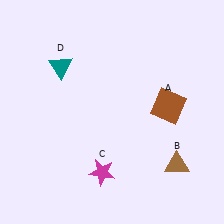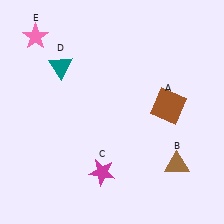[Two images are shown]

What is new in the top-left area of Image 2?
A pink star (E) was added in the top-left area of Image 2.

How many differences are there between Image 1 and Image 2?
There is 1 difference between the two images.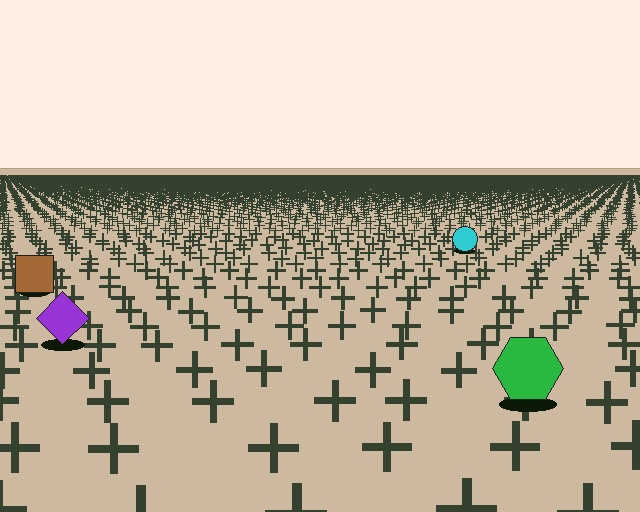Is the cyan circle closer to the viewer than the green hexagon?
No. The green hexagon is closer — you can tell from the texture gradient: the ground texture is coarser near it.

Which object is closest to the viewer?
The green hexagon is closest. The texture marks near it are larger and more spread out.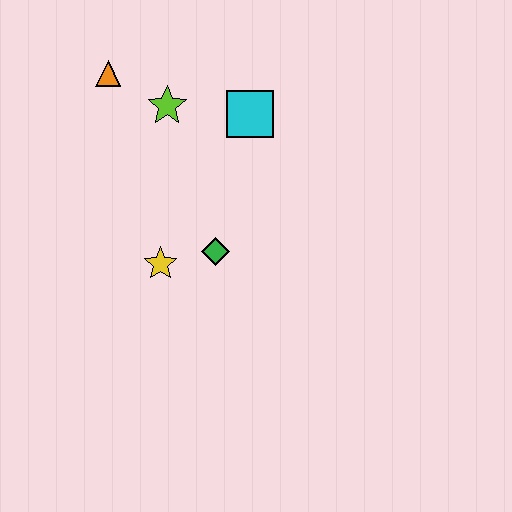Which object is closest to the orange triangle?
The lime star is closest to the orange triangle.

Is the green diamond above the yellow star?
Yes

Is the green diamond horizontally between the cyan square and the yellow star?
Yes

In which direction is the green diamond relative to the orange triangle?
The green diamond is below the orange triangle.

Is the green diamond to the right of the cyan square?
No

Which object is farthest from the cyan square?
The yellow star is farthest from the cyan square.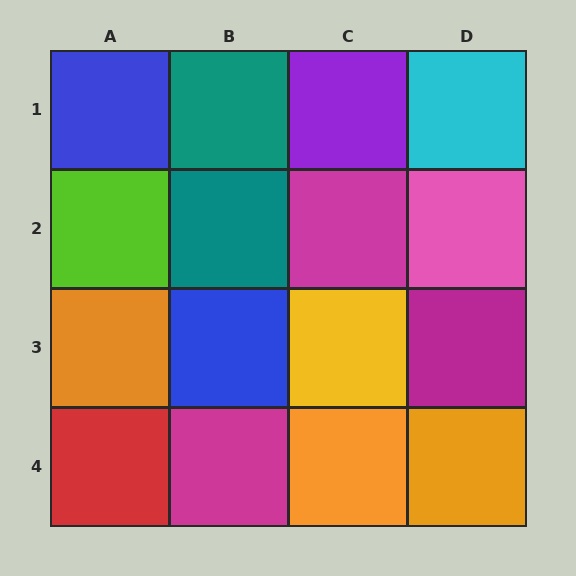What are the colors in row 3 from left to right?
Orange, blue, yellow, magenta.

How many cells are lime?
1 cell is lime.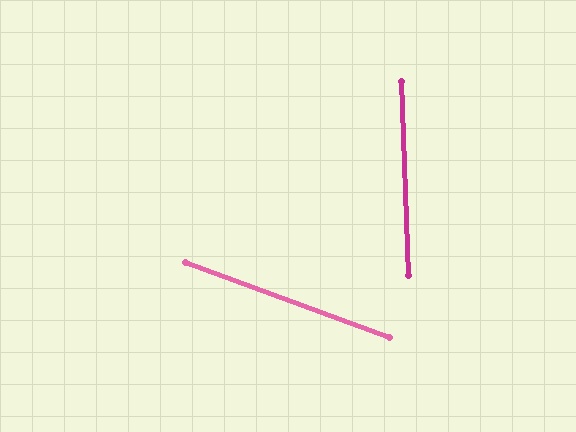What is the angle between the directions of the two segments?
Approximately 68 degrees.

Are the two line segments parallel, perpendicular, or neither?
Neither parallel nor perpendicular — they differ by about 68°.